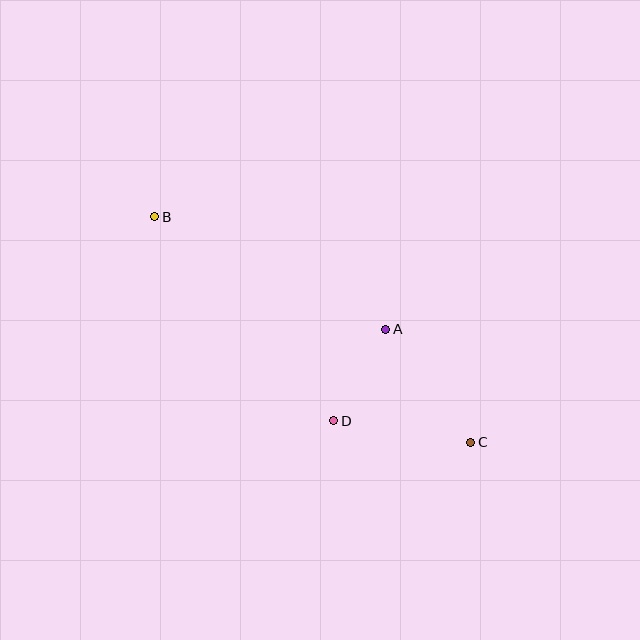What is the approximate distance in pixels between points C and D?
The distance between C and D is approximately 138 pixels.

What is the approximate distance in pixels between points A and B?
The distance between A and B is approximately 257 pixels.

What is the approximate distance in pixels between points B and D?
The distance between B and D is approximately 271 pixels.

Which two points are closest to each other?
Points A and D are closest to each other.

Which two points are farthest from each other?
Points B and C are farthest from each other.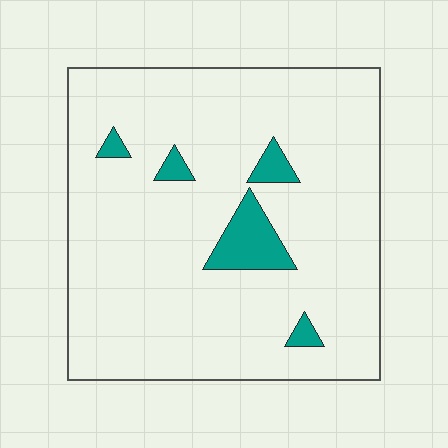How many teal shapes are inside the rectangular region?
5.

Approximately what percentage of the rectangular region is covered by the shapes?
Approximately 10%.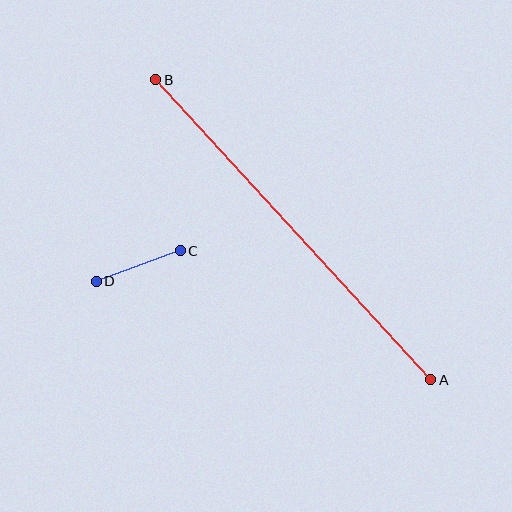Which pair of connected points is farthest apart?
Points A and B are farthest apart.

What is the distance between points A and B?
The distance is approximately 407 pixels.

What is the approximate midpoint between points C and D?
The midpoint is at approximately (138, 266) pixels.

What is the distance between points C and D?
The distance is approximately 89 pixels.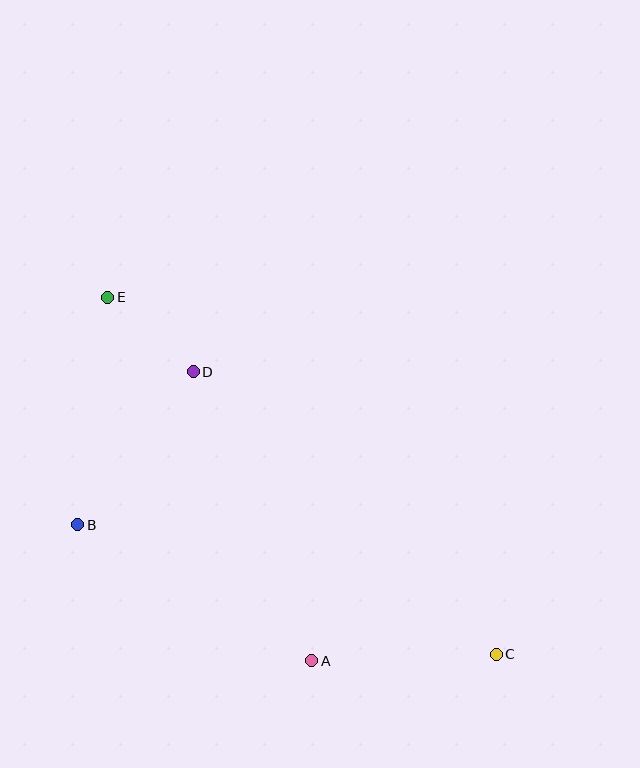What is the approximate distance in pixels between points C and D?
The distance between C and D is approximately 414 pixels.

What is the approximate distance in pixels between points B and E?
The distance between B and E is approximately 229 pixels.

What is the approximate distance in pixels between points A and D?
The distance between A and D is approximately 312 pixels.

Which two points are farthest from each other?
Points C and E are farthest from each other.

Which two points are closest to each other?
Points D and E are closest to each other.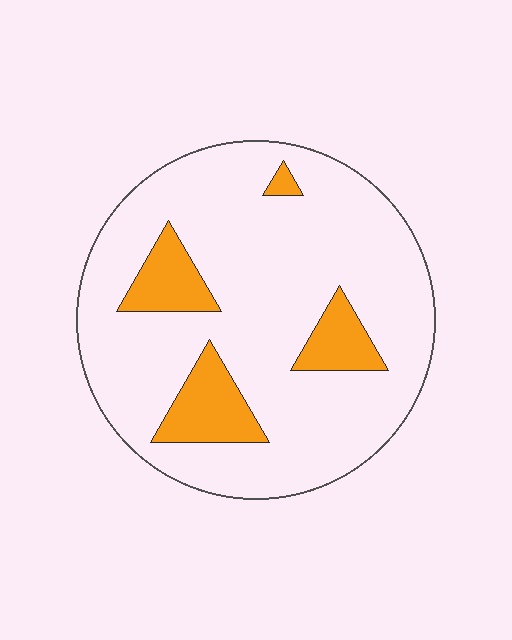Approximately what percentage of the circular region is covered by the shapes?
Approximately 15%.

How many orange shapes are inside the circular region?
4.